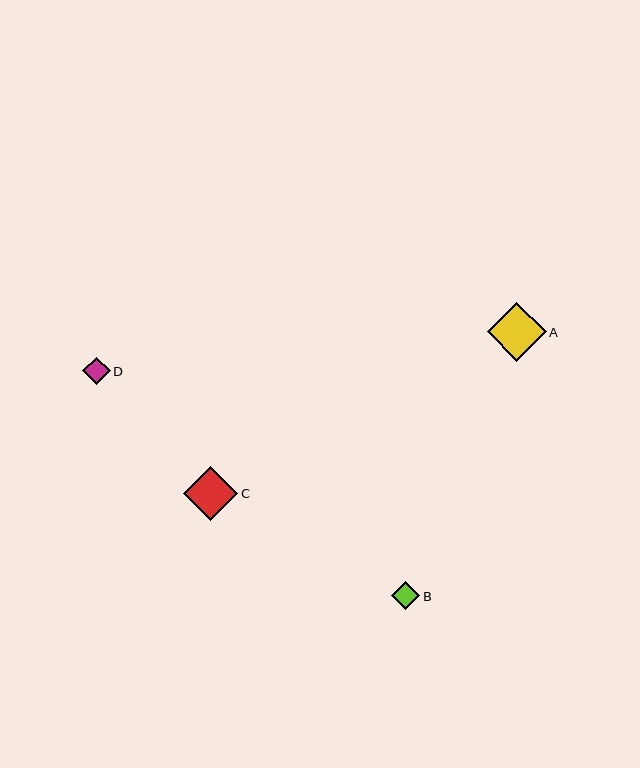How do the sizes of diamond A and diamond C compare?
Diamond A and diamond C are approximately the same size.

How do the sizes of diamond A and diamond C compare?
Diamond A and diamond C are approximately the same size.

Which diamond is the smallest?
Diamond D is the smallest with a size of approximately 28 pixels.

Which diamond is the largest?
Diamond A is the largest with a size of approximately 59 pixels.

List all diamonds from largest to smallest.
From largest to smallest: A, C, B, D.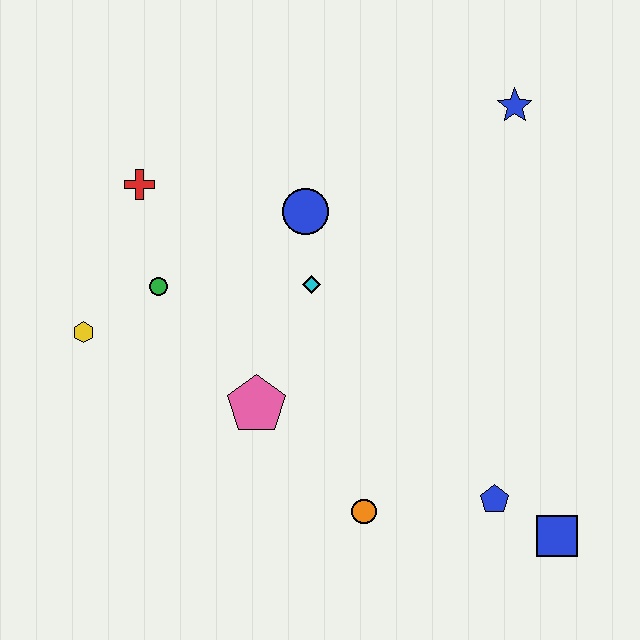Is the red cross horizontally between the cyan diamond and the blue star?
No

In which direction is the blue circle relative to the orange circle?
The blue circle is above the orange circle.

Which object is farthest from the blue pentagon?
The red cross is farthest from the blue pentagon.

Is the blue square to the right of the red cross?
Yes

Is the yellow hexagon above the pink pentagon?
Yes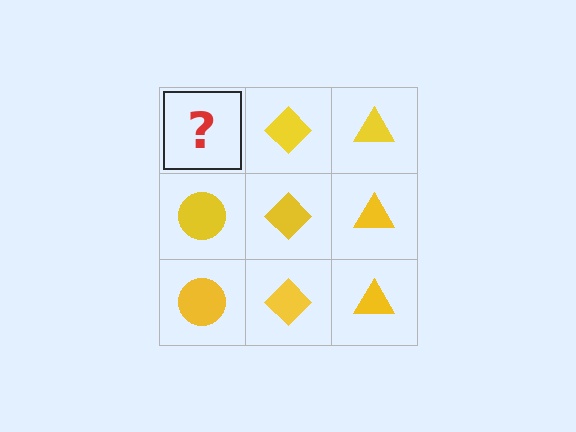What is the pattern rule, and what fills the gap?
The rule is that each column has a consistent shape. The gap should be filled with a yellow circle.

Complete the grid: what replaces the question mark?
The question mark should be replaced with a yellow circle.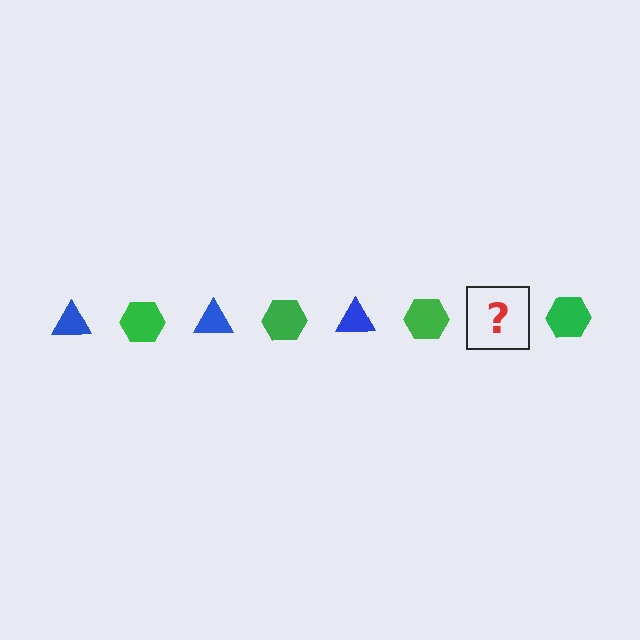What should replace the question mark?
The question mark should be replaced with a blue triangle.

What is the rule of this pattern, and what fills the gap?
The rule is that the pattern alternates between blue triangle and green hexagon. The gap should be filled with a blue triangle.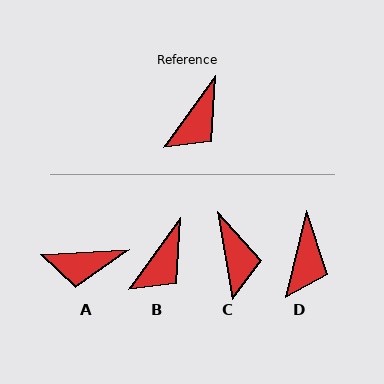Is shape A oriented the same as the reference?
No, it is off by about 51 degrees.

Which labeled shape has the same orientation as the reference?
B.